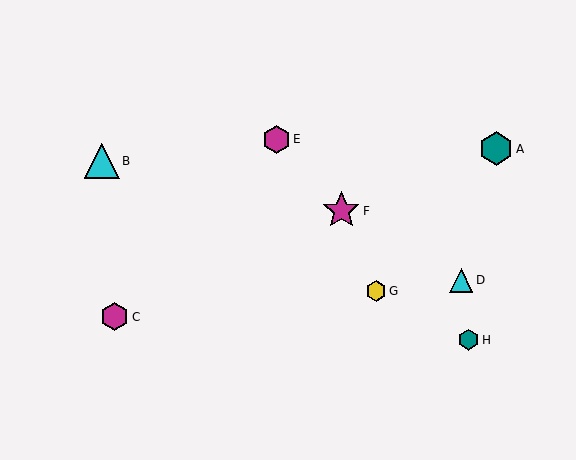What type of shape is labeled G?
Shape G is a yellow hexagon.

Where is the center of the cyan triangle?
The center of the cyan triangle is at (102, 161).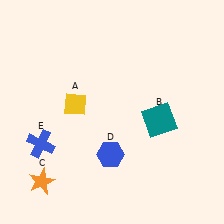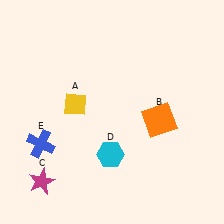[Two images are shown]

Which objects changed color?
B changed from teal to orange. C changed from orange to magenta. D changed from blue to cyan.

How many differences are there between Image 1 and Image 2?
There are 3 differences between the two images.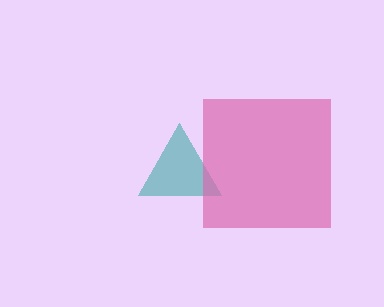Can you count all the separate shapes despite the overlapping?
Yes, there are 2 separate shapes.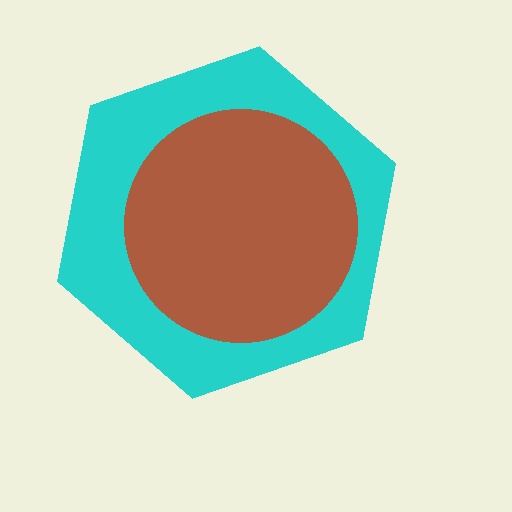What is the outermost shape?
The cyan hexagon.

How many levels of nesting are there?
2.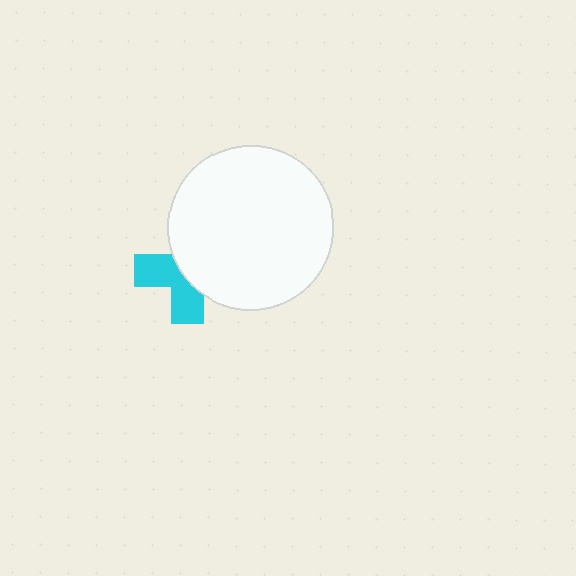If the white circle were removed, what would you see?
You would see the complete cyan cross.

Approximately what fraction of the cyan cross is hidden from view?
Roughly 55% of the cyan cross is hidden behind the white circle.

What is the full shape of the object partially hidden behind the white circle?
The partially hidden object is a cyan cross.